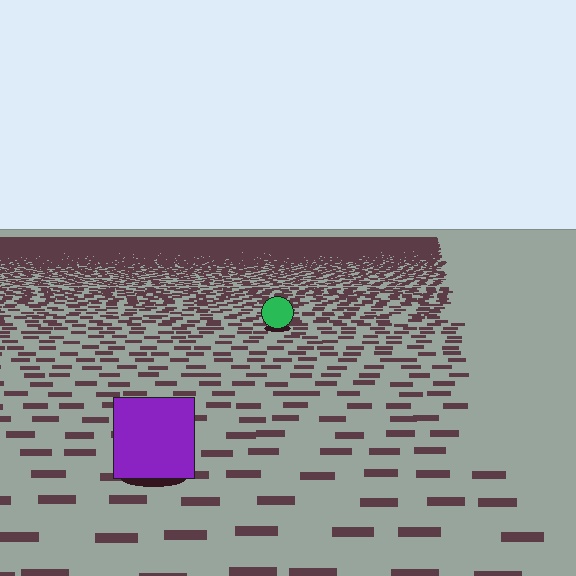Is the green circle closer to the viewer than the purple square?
No. The purple square is closer — you can tell from the texture gradient: the ground texture is coarser near it.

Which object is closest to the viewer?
The purple square is closest. The texture marks near it are larger and more spread out.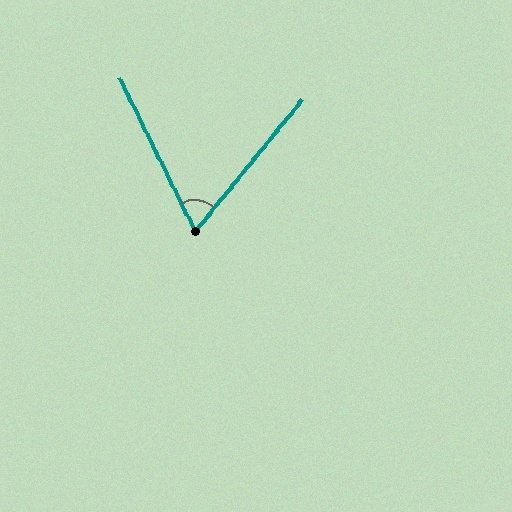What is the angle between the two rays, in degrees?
Approximately 66 degrees.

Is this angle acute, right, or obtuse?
It is acute.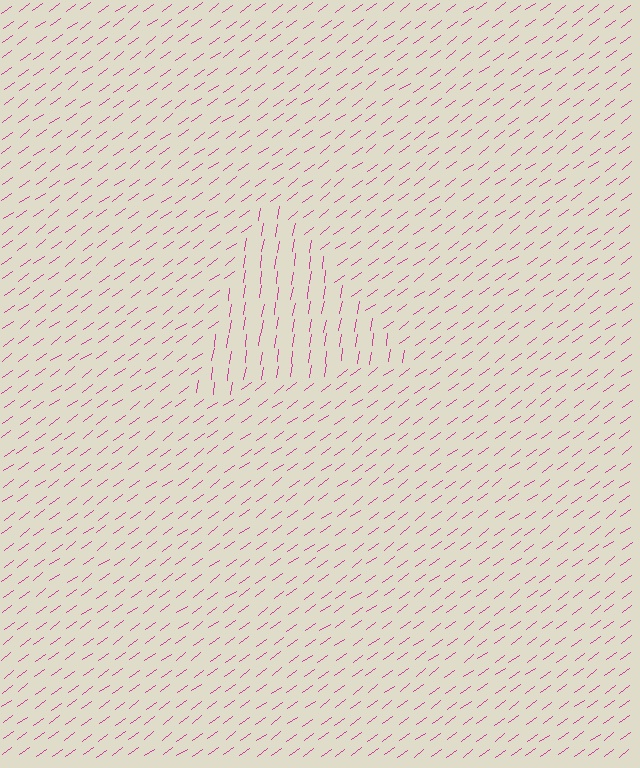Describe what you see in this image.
The image is filled with small magenta line segments. A triangle region in the image has lines oriented differently from the surrounding lines, creating a visible texture boundary.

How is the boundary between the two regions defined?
The boundary is defined purely by a change in line orientation (approximately 45 degrees difference). All lines are the same color and thickness.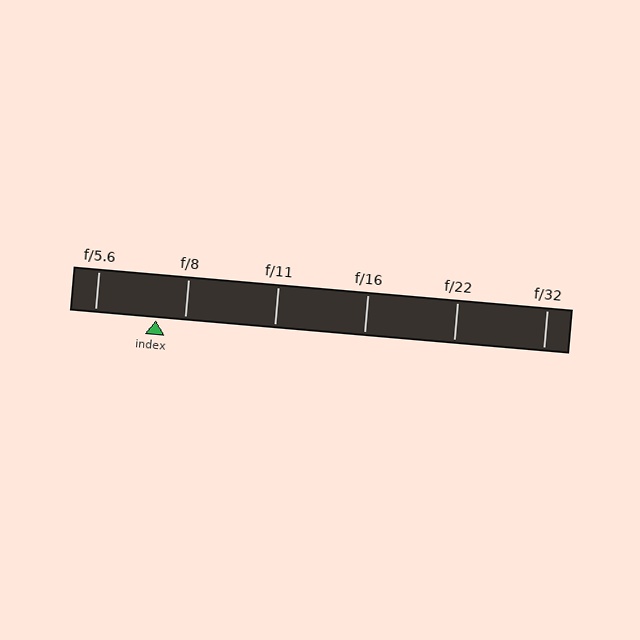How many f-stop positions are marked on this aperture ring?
There are 6 f-stop positions marked.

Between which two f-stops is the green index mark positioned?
The index mark is between f/5.6 and f/8.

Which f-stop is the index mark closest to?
The index mark is closest to f/8.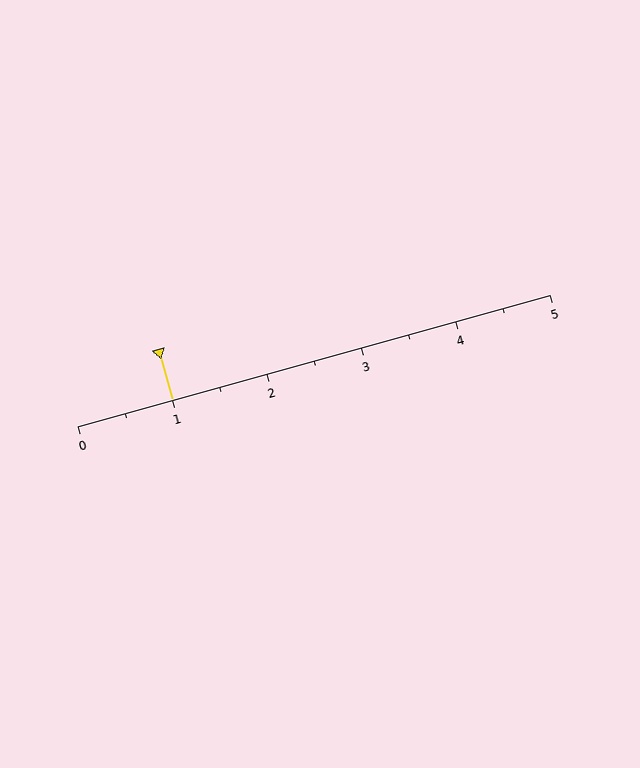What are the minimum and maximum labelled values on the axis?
The axis runs from 0 to 5.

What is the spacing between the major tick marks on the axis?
The major ticks are spaced 1 apart.